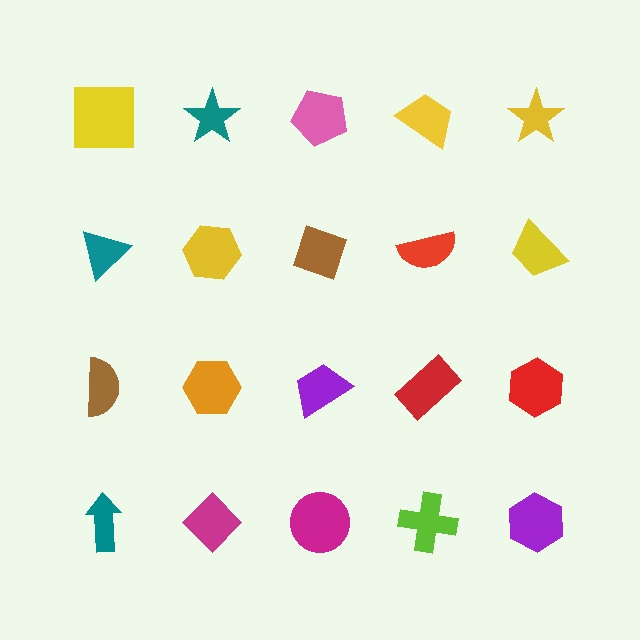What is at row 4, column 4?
A lime cross.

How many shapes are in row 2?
5 shapes.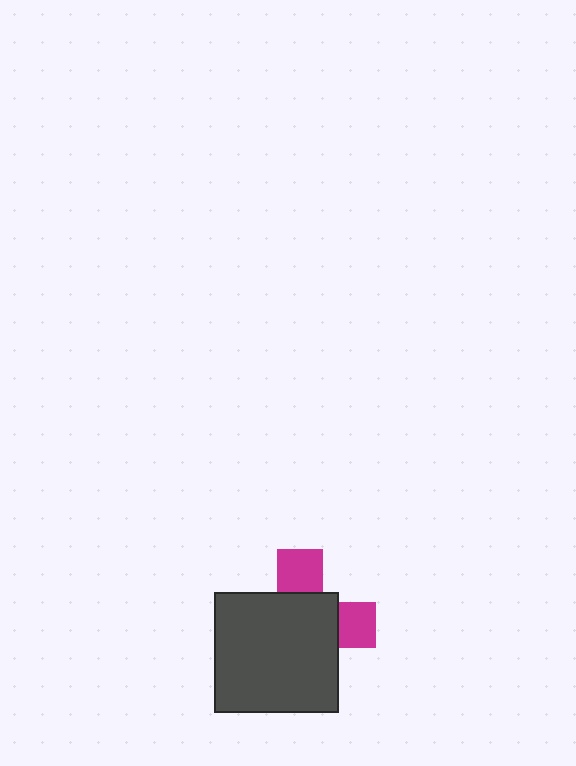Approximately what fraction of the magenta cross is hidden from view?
Roughly 69% of the magenta cross is hidden behind the dark gray rectangle.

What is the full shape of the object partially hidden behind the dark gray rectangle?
The partially hidden object is a magenta cross.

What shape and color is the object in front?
The object in front is a dark gray rectangle.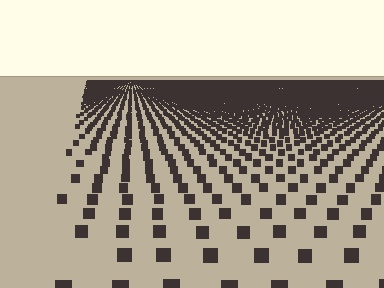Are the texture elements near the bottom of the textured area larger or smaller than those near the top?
Larger. Near the bottom, elements are closer to the viewer and appear at a bigger on-screen size.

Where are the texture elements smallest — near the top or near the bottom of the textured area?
Near the top.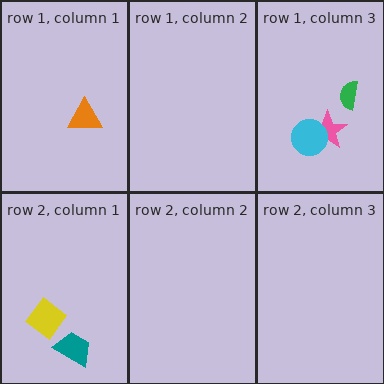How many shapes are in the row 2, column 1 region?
2.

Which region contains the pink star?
The row 1, column 3 region.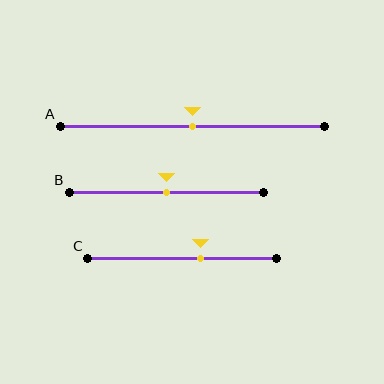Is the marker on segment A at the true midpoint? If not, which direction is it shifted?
Yes, the marker on segment A is at the true midpoint.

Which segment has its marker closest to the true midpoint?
Segment A has its marker closest to the true midpoint.